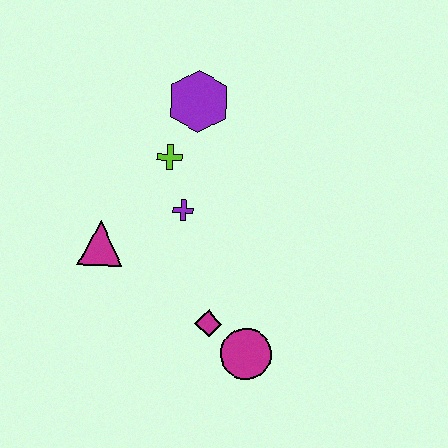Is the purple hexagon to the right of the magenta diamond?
No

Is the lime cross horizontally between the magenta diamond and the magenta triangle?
Yes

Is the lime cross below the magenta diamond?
No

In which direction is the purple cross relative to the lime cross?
The purple cross is below the lime cross.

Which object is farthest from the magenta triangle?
The magenta circle is farthest from the magenta triangle.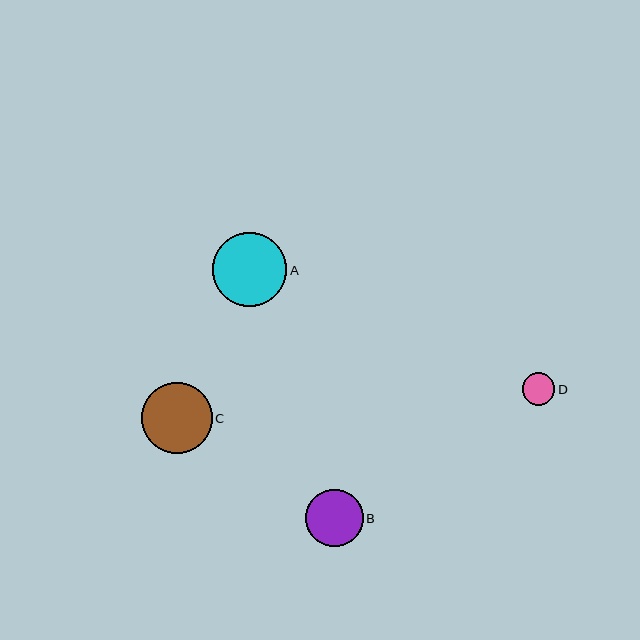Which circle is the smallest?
Circle D is the smallest with a size of approximately 33 pixels.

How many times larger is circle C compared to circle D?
Circle C is approximately 2.2 times the size of circle D.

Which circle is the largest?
Circle A is the largest with a size of approximately 74 pixels.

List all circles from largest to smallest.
From largest to smallest: A, C, B, D.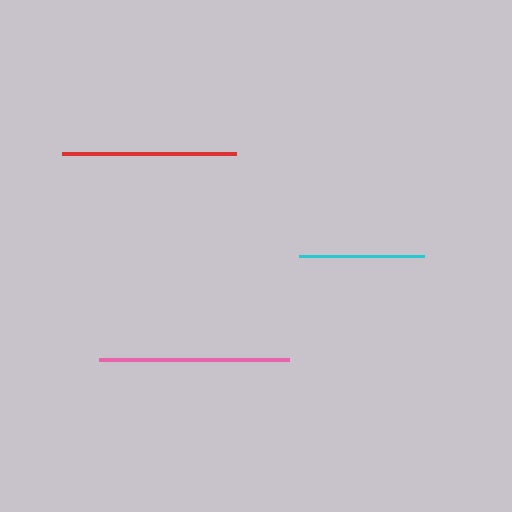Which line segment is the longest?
The pink line is the longest at approximately 190 pixels.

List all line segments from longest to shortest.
From longest to shortest: pink, red, cyan.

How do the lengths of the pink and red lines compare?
The pink and red lines are approximately the same length.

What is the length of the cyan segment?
The cyan segment is approximately 125 pixels long.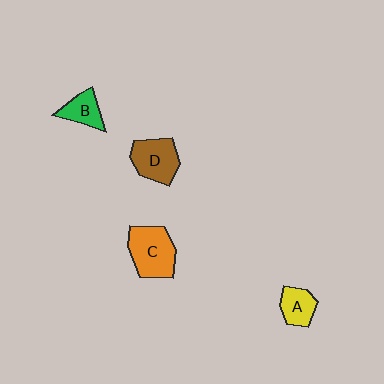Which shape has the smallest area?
Shape B (green).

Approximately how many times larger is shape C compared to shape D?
Approximately 1.2 times.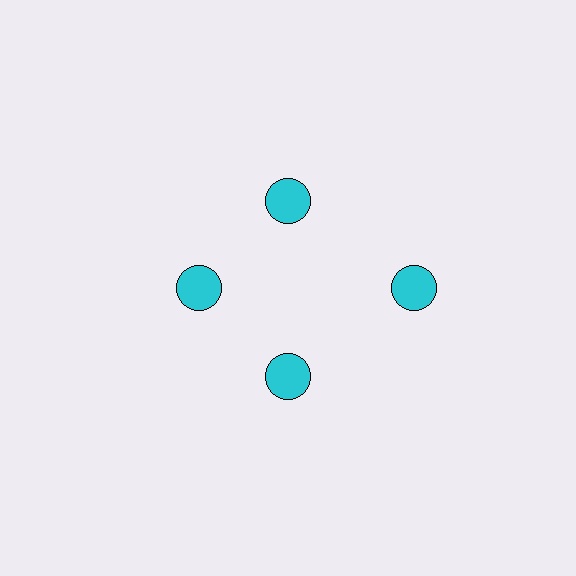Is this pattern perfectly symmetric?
No. The 4 cyan circles are arranged in a ring, but one element near the 3 o'clock position is pushed outward from the center, breaking the 4-fold rotational symmetry.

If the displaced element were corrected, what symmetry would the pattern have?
It would have 4-fold rotational symmetry — the pattern would map onto itself every 90 degrees.